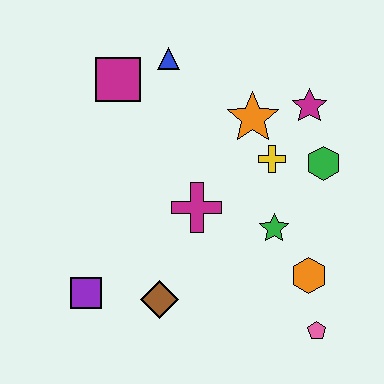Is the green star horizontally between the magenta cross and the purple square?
No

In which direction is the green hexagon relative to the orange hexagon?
The green hexagon is above the orange hexagon.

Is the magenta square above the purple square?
Yes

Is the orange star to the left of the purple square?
No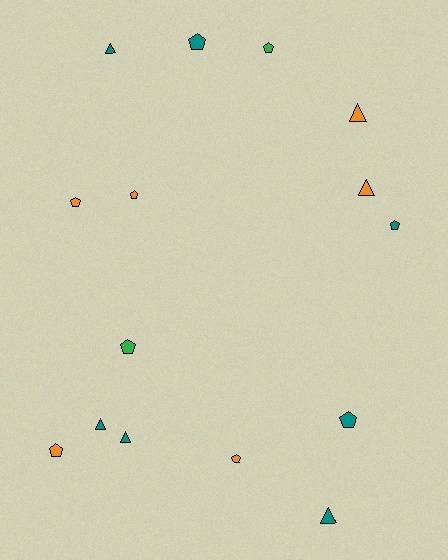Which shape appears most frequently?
Pentagon, with 9 objects.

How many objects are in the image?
There are 15 objects.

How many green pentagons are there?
There are 2 green pentagons.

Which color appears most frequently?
Teal, with 7 objects.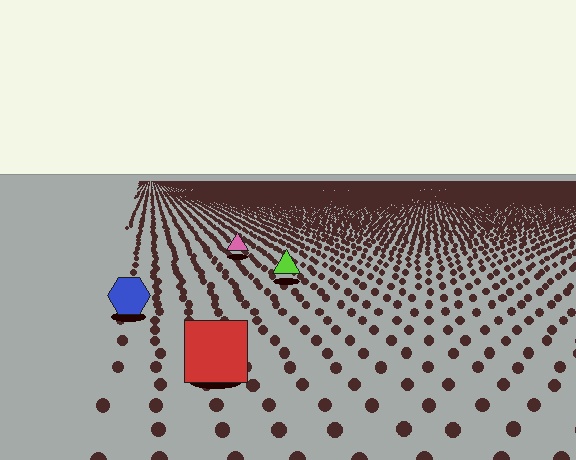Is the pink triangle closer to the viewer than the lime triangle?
No. The lime triangle is closer — you can tell from the texture gradient: the ground texture is coarser near it.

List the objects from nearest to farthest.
From nearest to farthest: the red square, the blue hexagon, the lime triangle, the pink triangle.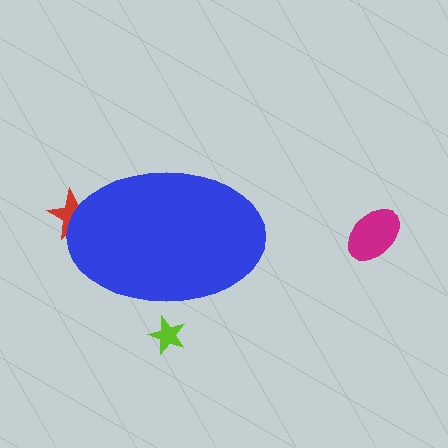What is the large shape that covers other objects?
A blue ellipse.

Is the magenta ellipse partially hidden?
No, the magenta ellipse is fully visible.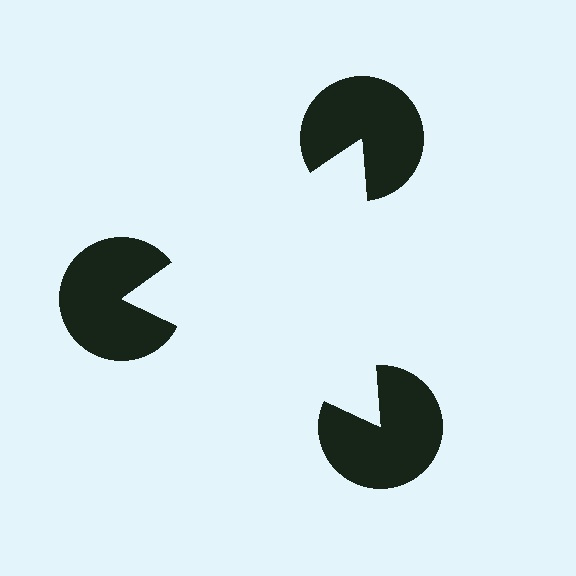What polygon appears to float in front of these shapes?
An illusory triangle — its edges are inferred from the aligned wedge cuts in the pac-man discs, not physically drawn.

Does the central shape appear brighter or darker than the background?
It typically appears slightly brighter than the background, even though no actual brightness change is drawn.